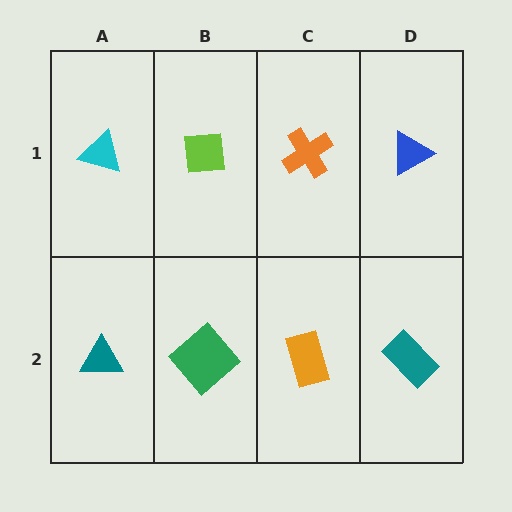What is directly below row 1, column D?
A teal rectangle.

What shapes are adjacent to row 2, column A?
A cyan triangle (row 1, column A), a green diamond (row 2, column B).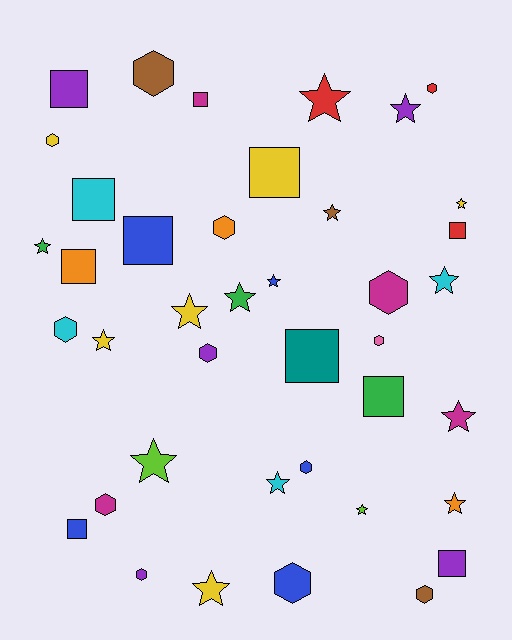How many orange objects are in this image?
There are 3 orange objects.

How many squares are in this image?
There are 11 squares.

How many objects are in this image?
There are 40 objects.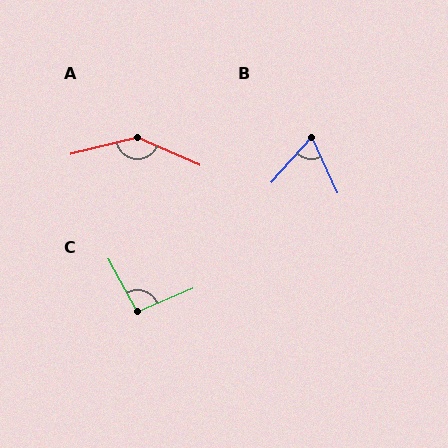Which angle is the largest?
A, at approximately 142 degrees.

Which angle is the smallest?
B, at approximately 66 degrees.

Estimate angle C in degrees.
Approximately 96 degrees.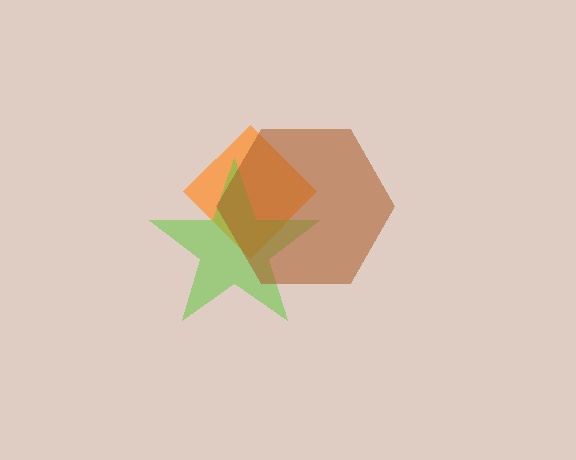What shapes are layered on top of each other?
The layered shapes are: an orange diamond, a lime star, a brown hexagon.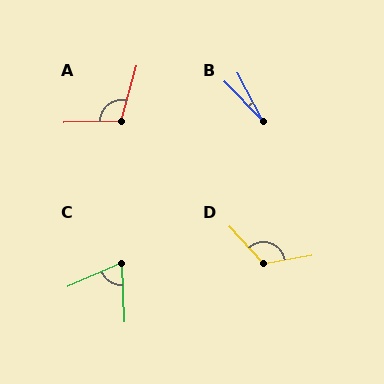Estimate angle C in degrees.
Approximately 68 degrees.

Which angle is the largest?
D, at approximately 122 degrees.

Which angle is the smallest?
B, at approximately 16 degrees.